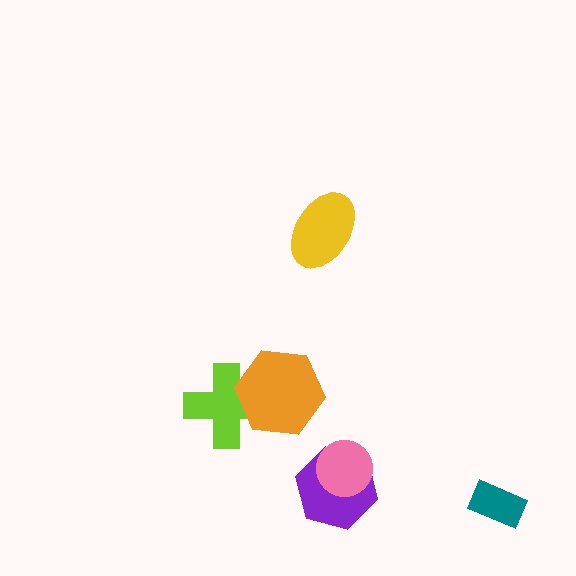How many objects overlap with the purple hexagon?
1 object overlaps with the purple hexagon.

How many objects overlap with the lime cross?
1 object overlaps with the lime cross.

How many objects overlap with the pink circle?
1 object overlaps with the pink circle.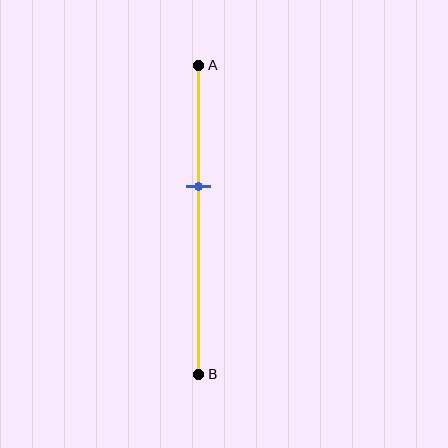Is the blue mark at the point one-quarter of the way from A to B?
No, the mark is at about 40% from A, not at the 25% one-quarter point.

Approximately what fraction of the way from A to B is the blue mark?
The blue mark is approximately 40% of the way from A to B.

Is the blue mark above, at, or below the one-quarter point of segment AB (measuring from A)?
The blue mark is below the one-quarter point of segment AB.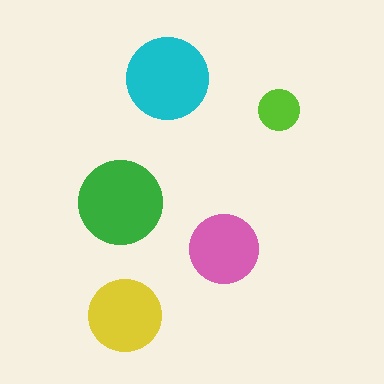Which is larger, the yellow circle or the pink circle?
The yellow one.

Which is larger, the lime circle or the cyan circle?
The cyan one.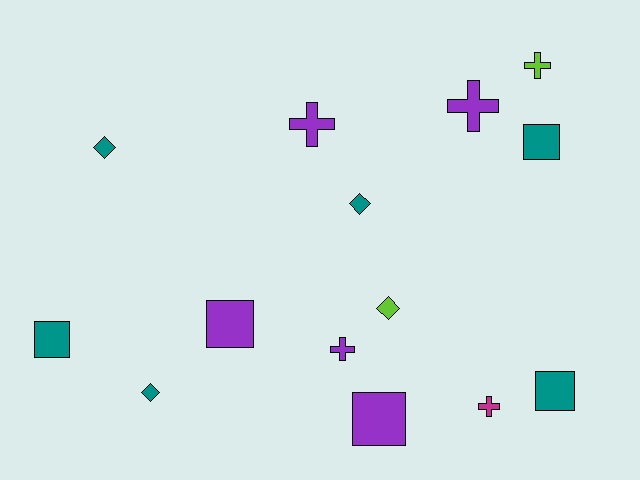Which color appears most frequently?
Teal, with 6 objects.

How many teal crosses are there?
There are no teal crosses.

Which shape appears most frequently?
Cross, with 5 objects.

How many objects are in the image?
There are 14 objects.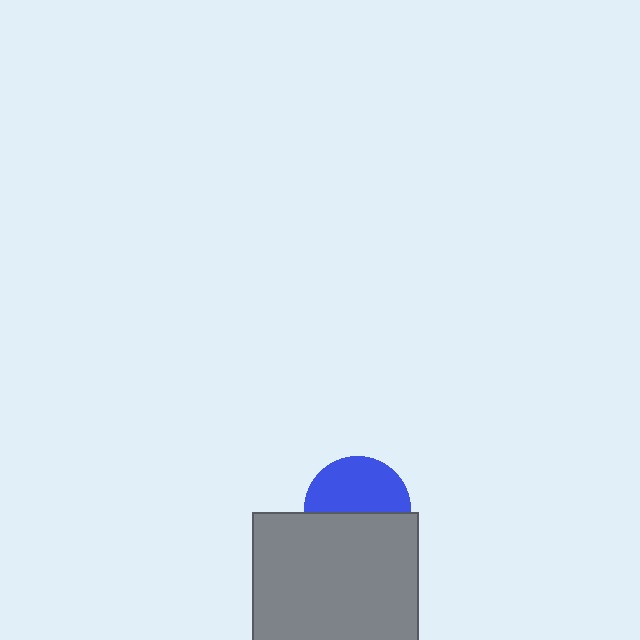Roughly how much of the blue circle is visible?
About half of it is visible (roughly 52%).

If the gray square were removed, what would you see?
You would see the complete blue circle.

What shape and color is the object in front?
The object in front is a gray square.